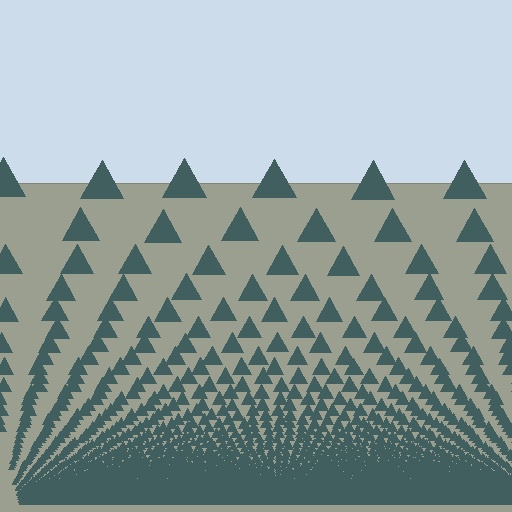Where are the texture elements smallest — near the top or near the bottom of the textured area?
Near the bottom.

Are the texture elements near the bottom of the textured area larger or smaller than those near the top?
Smaller. The gradient is inverted — elements near the bottom are smaller and denser.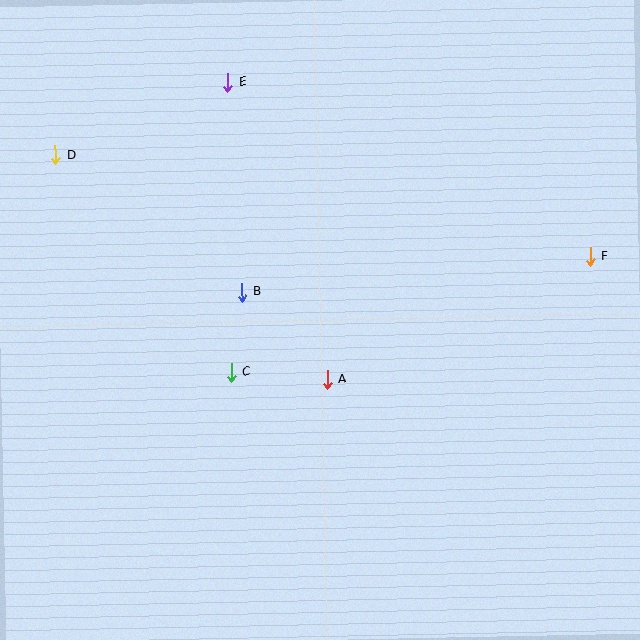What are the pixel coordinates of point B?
Point B is at (242, 292).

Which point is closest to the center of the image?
Point A at (328, 379) is closest to the center.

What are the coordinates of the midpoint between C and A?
The midpoint between C and A is at (280, 376).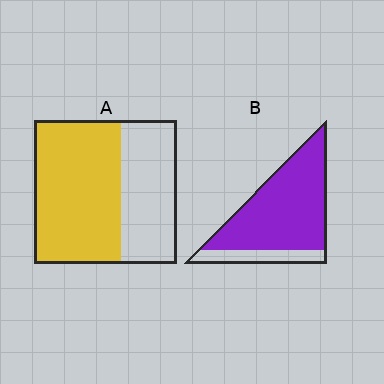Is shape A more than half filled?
Yes.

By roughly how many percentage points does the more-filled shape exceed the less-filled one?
By roughly 20 percentage points (B over A).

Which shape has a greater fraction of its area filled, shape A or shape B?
Shape B.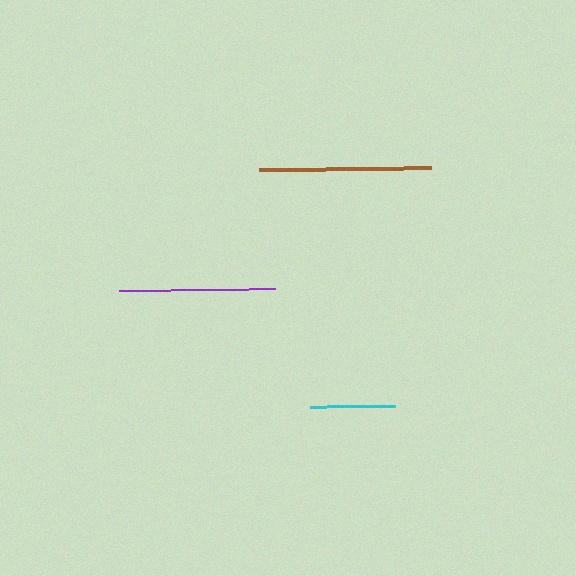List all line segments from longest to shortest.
From longest to shortest: brown, purple, cyan.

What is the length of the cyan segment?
The cyan segment is approximately 85 pixels long.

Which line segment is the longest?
The brown line is the longest at approximately 171 pixels.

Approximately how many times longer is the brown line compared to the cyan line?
The brown line is approximately 2.0 times the length of the cyan line.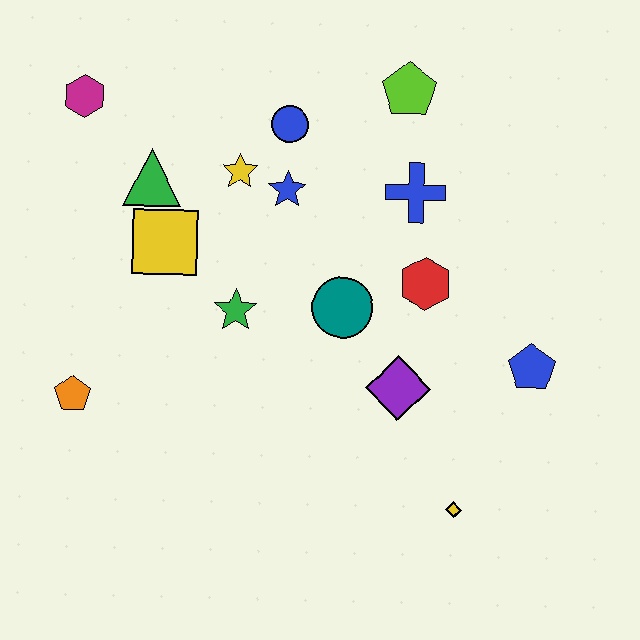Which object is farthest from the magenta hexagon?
The yellow diamond is farthest from the magenta hexagon.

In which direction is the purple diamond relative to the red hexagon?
The purple diamond is below the red hexagon.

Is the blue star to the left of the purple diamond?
Yes